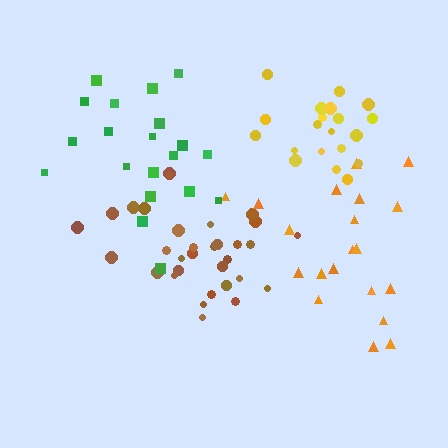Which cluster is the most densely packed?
Brown.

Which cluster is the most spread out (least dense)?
Orange.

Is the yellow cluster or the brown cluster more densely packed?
Brown.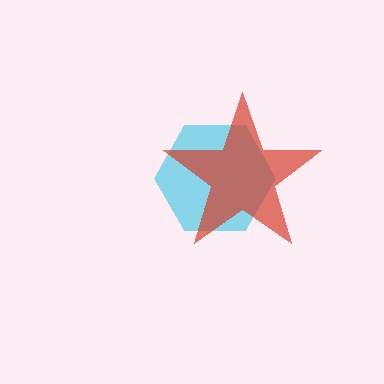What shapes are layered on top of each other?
The layered shapes are: a cyan hexagon, a red star.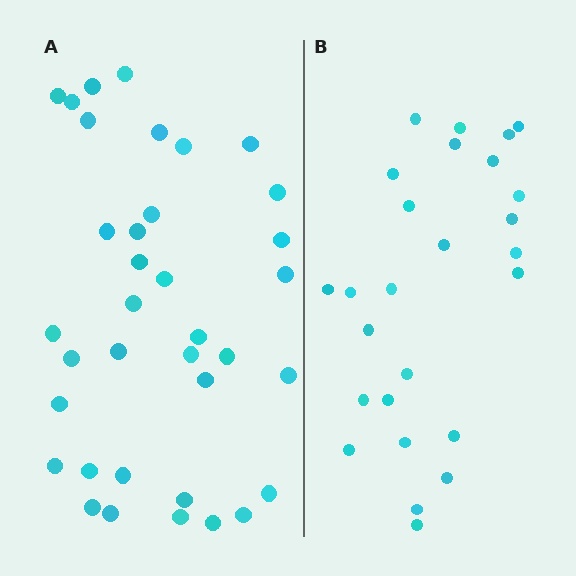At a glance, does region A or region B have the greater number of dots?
Region A (the left region) has more dots.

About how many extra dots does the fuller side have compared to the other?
Region A has roughly 10 or so more dots than region B.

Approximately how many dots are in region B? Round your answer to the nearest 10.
About 30 dots. (The exact count is 26, which rounds to 30.)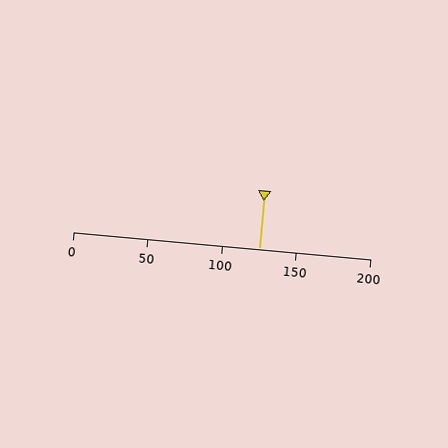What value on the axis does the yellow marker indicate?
The marker indicates approximately 125.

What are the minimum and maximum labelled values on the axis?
The axis runs from 0 to 200.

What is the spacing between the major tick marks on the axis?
The major ticks are spaced 50 apart.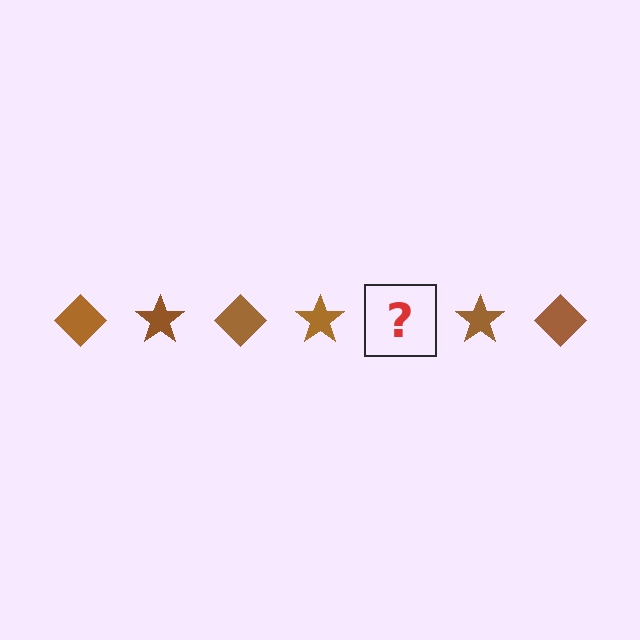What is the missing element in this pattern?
The missing element is a brown diamond.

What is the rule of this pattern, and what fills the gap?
The rule is that the pattern cycles through diamond, star shapes in brown. The gap should be filled with a brown diamond.